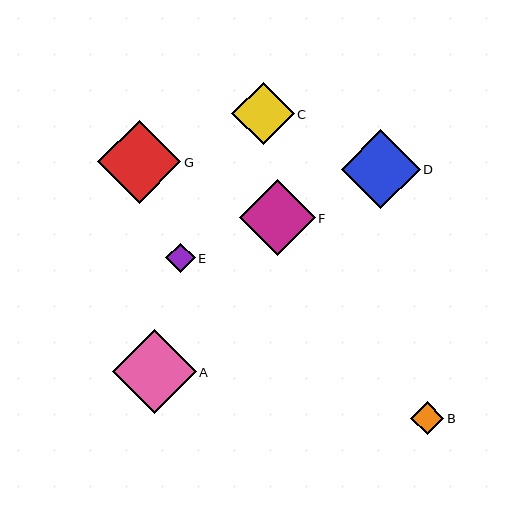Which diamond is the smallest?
Diamond E is the smallest with a size of approximately 29 pixels.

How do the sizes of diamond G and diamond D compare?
Diamond G and diamond D are approximately the same size.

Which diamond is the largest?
Diamond A is the largest with a size of approximately 84 pixels.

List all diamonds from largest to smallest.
From largest to smallest: A, G, D, F, C, B, E.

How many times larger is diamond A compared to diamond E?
Diamond A is approximately 2.9 times the size of diamond E.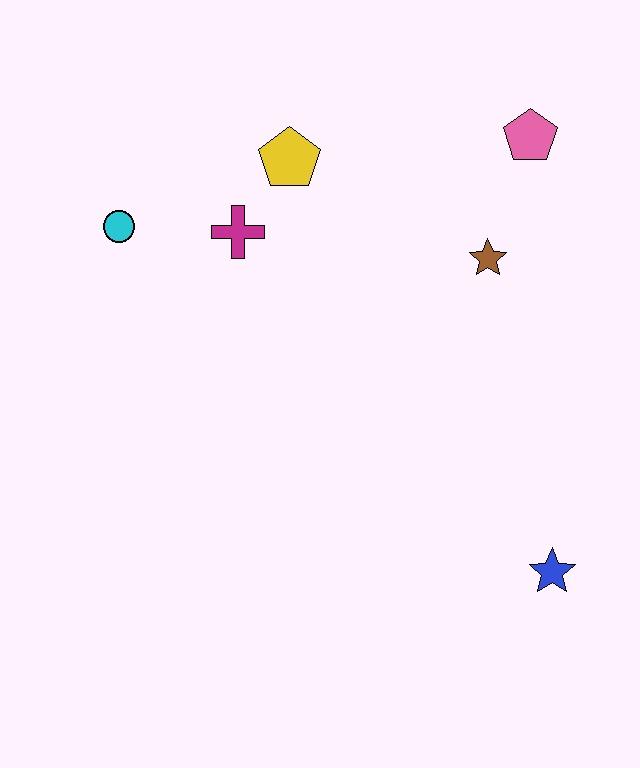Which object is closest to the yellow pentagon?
The magenta cross is closest to the yellow pentagon.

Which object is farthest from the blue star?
The cyan circle is farthest from the blue star.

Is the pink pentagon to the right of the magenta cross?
Yes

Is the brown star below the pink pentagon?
Yes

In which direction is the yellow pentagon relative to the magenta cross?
The yellow pentagon is above the magenta cross.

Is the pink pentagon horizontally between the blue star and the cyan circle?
Yes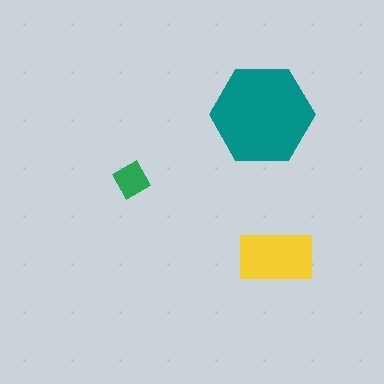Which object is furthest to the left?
The green diamond is leftmost.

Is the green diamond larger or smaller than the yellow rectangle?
Smaller.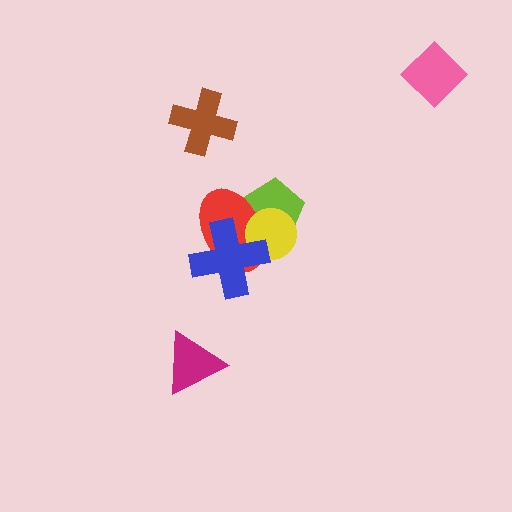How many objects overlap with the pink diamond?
0 objects overlap with the pink diamond.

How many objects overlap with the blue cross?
2 objects overlap with the blue cross.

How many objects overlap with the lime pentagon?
2 objects overlap with the lime pentagon.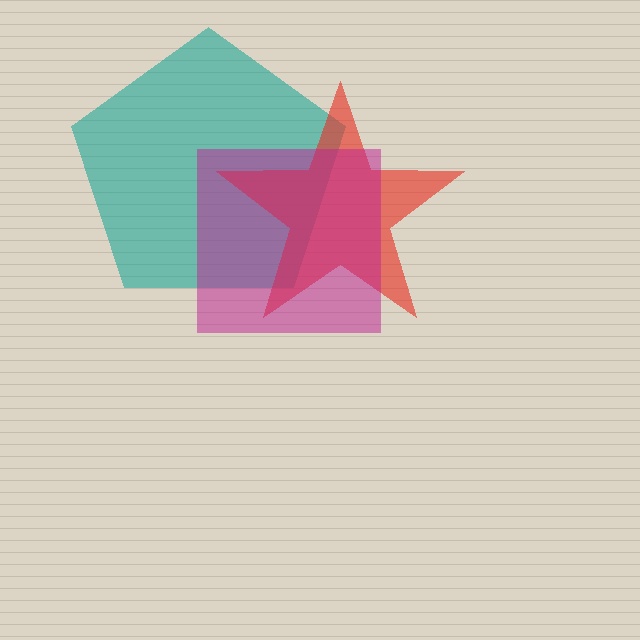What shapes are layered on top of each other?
The layered shapes are: a teal pentagon, a red star, a magenta square.